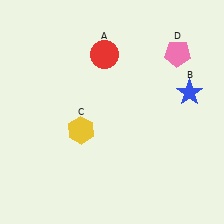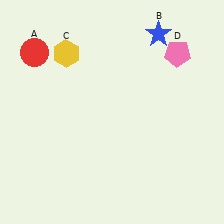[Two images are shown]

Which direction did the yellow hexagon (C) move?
The yellow hexagon (C) moved up.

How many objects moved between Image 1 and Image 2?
3 objects moved between the two images.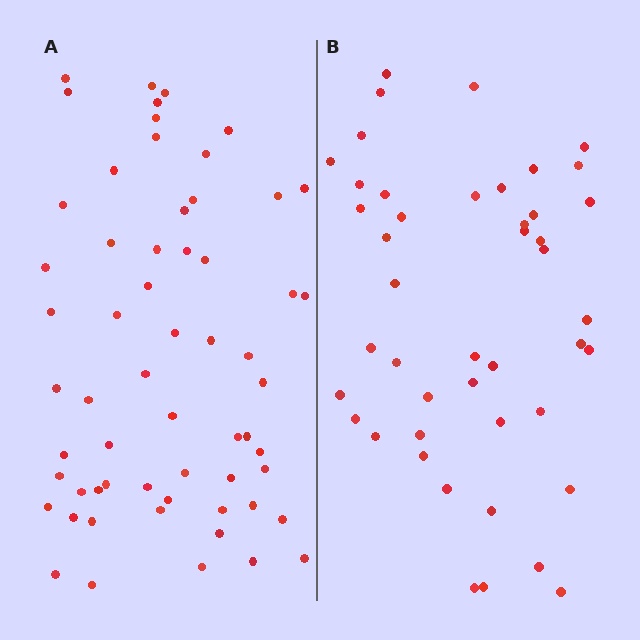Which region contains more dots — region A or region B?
Region A (the left region) has more dots.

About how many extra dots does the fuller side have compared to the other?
Region A has approximately 15 more dots than region B.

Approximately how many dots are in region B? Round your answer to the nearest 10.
About 40 dots. (The exact count is 45, which rounds to 40.)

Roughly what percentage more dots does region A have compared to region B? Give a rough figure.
About 35% more.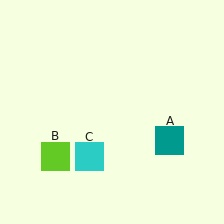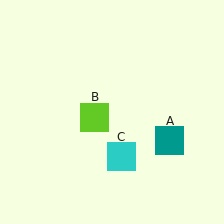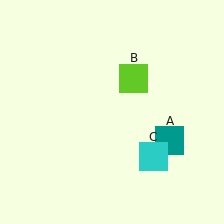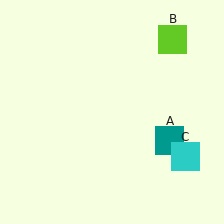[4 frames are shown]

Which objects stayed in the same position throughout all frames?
Teal square (object A) remained stationary.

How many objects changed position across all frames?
2 objects changed position: lime square (object B), cyan square (object C).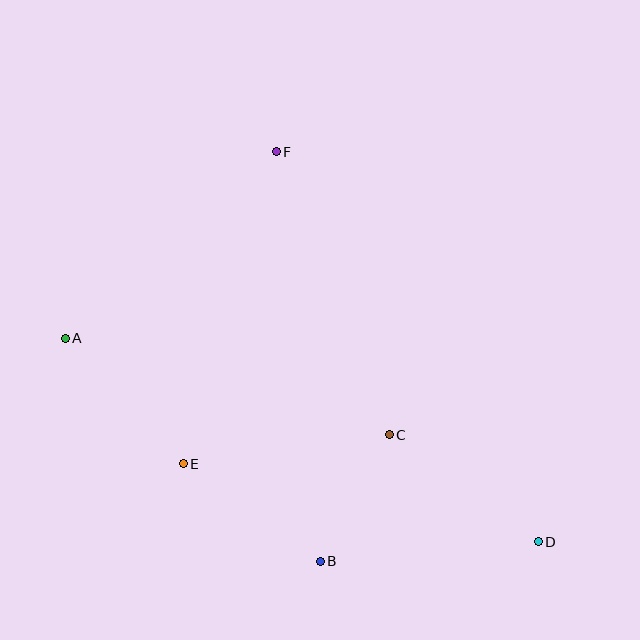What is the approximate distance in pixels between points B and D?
The distance between B and D is approximately 219 pixels.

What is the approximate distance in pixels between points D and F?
The distance between D and F is approximately 470 pixels.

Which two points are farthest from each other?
Points A and D are farthest from each other.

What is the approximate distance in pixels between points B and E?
The distance between B and E is approximately 168 pixels.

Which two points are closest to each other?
Points B and C are closest to each other.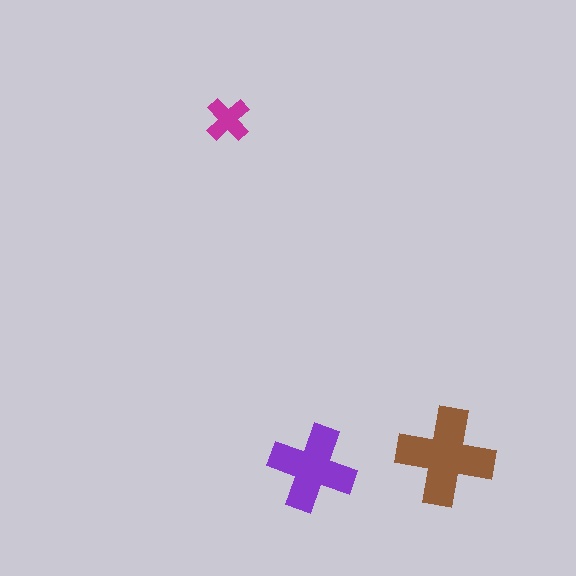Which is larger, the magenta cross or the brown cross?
The brown one.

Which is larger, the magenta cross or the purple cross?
The purple one.